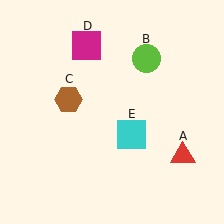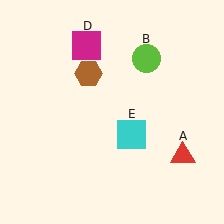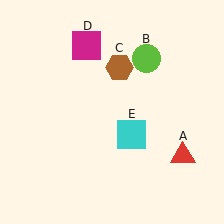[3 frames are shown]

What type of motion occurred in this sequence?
The brown hexagon (object C) rotated clockwise around the center of the scene.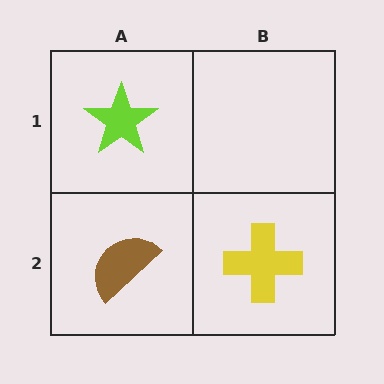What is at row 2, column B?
A yellow cross.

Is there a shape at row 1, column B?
No, that cell is empty.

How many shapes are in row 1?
1 shape.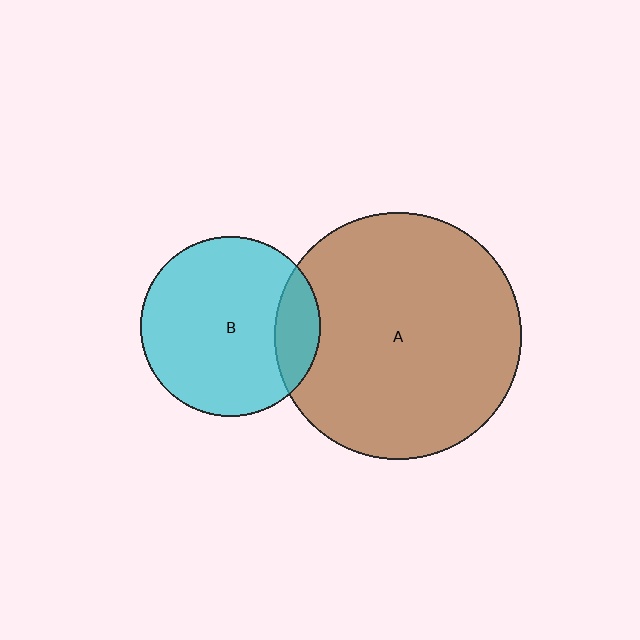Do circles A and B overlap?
Yes.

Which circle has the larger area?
Circle A (brown).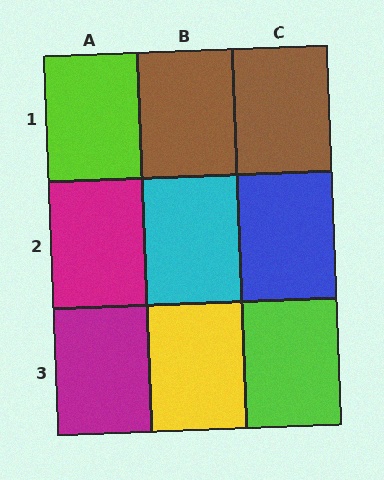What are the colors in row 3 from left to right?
Magenta, yellow, lime.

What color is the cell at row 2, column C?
Blue.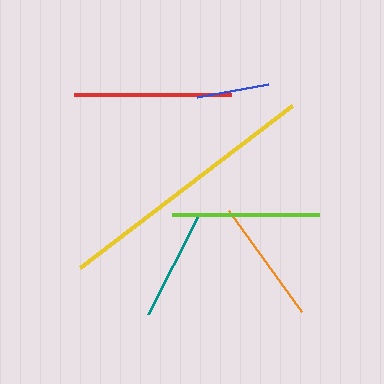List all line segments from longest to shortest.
From longest to shortest: yellow, red, lime, orange, teal, blue.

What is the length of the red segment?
The red segment is approximately 157 pixels long.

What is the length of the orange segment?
The orange segment is approximately 124 pixels long.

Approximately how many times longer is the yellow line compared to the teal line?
The yellow line is approximately 2.4 times the length of the teal line.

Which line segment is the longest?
The yellow line is the longest at approximately 266 pixels.